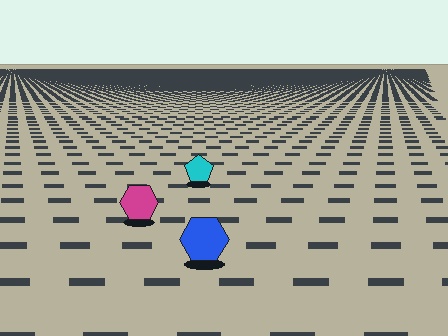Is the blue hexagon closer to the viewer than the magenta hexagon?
Yes. The blue hexagon is closer — you can tell from the texture gradient: the ground texture is coarser near it.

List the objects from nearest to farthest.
From nearest to farthest: the blue hexagon, the magenta hexagon, the cyan pentagon.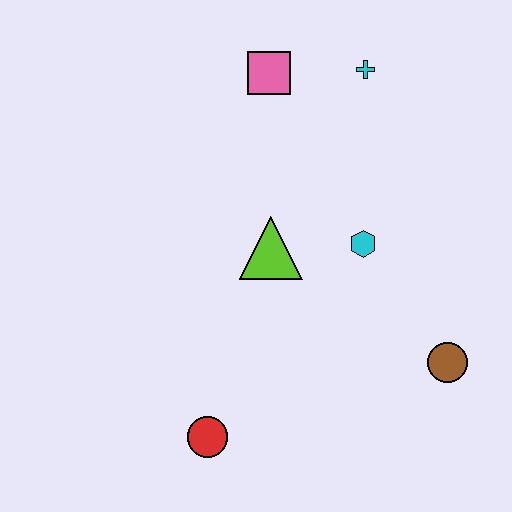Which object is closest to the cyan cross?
The pink square is closest to the cyan cross.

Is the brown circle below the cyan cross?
Yes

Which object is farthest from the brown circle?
The pink square is farthest from the brown circle.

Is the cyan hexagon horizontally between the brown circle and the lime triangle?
Yes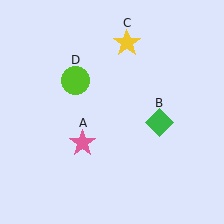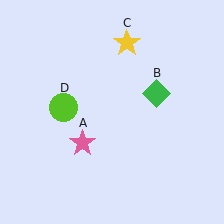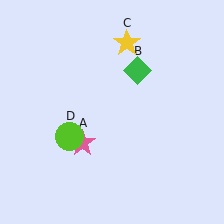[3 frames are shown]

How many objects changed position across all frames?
2 objects changed position: green diamond (object B), lime circle (object D).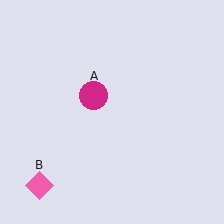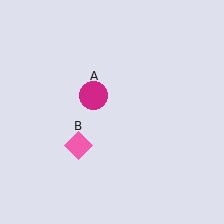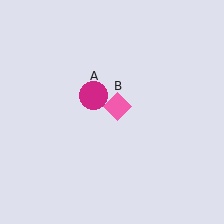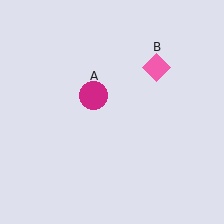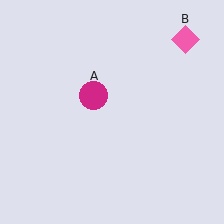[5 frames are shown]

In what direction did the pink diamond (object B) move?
The pink diamond (object B) moved up and to the right.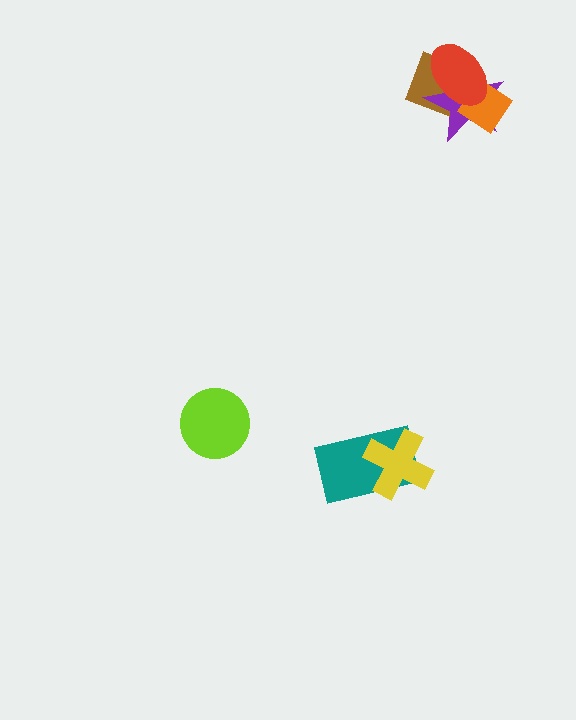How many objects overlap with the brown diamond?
3 objects overlap with the brown diamond.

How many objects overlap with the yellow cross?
1 object overlaps with the yellow cross.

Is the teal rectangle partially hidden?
Yes, it is partially covered by another shape.